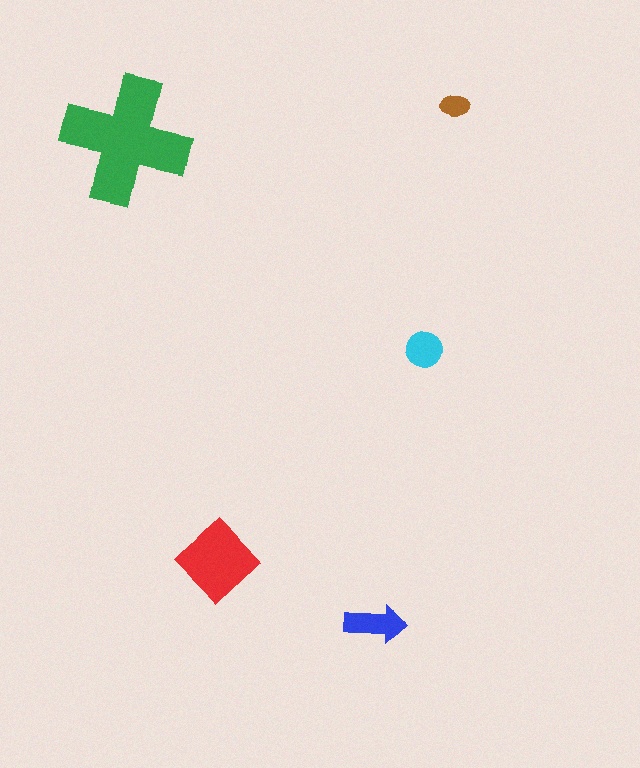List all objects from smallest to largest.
The brown ellipse, the cyan circle, the blue arrow, the red diamond, the green cross.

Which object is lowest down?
The blue arrow is bottommost.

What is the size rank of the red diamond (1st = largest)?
2nd.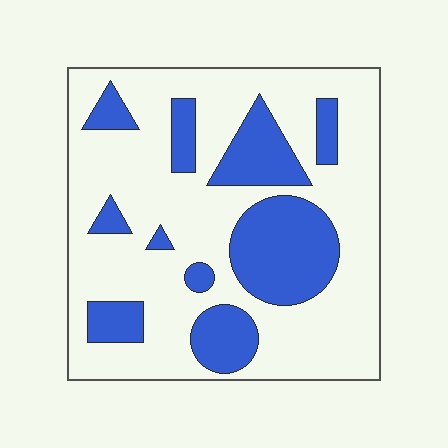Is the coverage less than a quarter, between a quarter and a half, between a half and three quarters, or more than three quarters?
Between a quarter and a half.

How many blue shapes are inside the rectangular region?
10.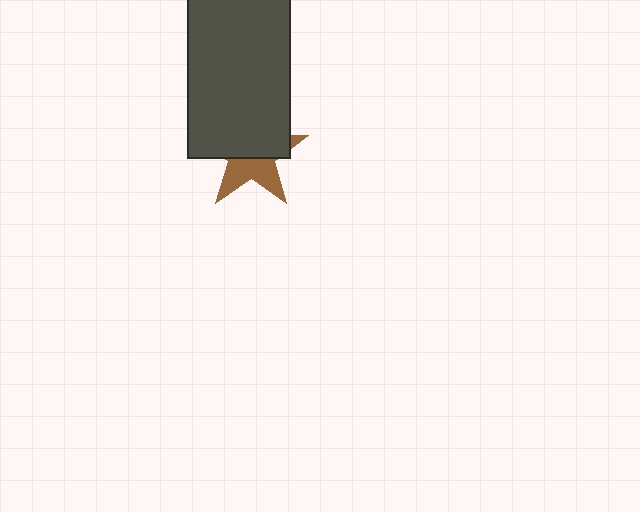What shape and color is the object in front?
The object in front is a dark gray rectangle.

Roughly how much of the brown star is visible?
A small part of it is visible (roughly 42%).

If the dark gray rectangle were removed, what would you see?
You would see the complete brown star.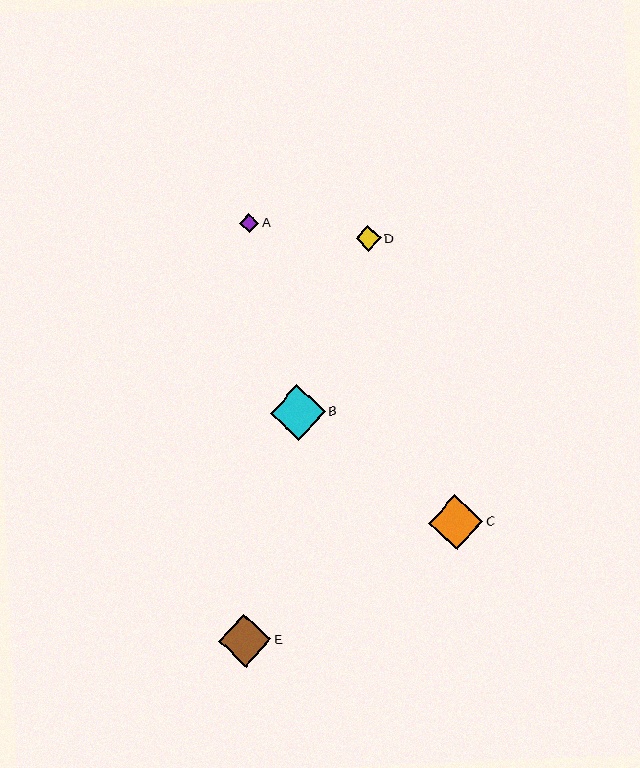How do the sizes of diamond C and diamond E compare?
Diamond C and diamond E are approximately the same size.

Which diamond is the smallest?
Diamond A is the smallest with a size of approximately 19 pixels.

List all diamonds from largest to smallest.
From largest to smallest: B, C, E, D, A.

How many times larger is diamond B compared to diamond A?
Diamond B is approximately 2.9 times the size of diamond A.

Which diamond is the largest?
Diamond B is the largest with a size of approximately 55 pixels.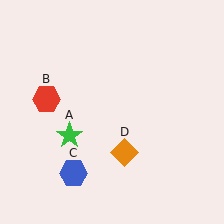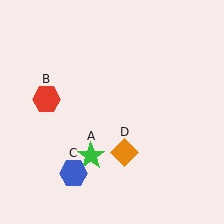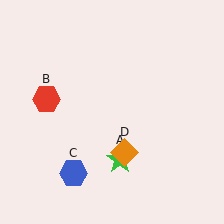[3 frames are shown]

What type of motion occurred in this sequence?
The green star (object A) rotated counterclockwise around the center of the scene.